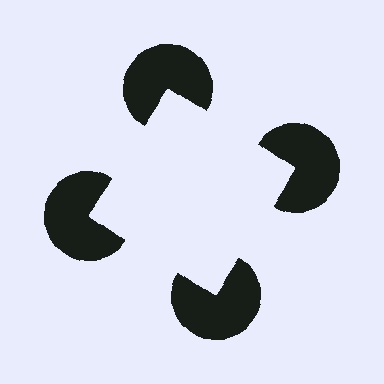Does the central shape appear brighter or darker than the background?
It typically appears slightly brighter than the background, even though no actual brightness change is drawn.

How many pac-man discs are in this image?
There are 4 — one at each vertex of the illusory square.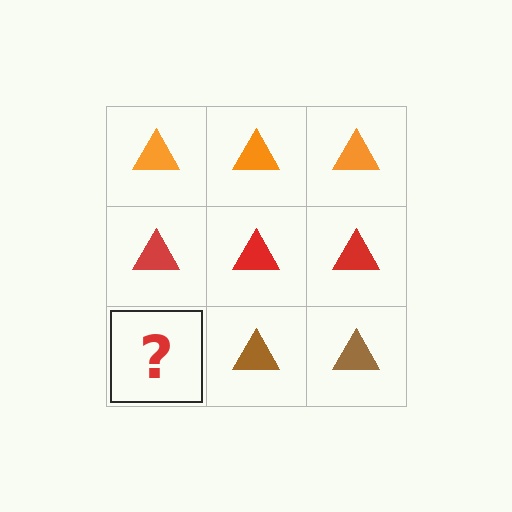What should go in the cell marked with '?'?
The missing cell should contain a brown triangle.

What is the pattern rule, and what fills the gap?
The rule is that each row has a consistent color. The gap should be filled with a brown triangle.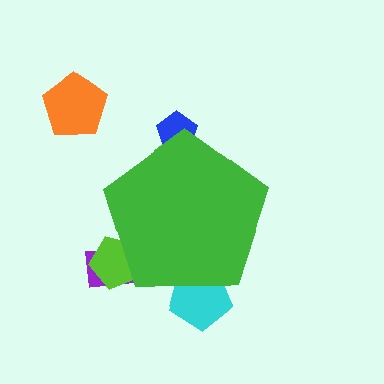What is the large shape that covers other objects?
A green pentagon.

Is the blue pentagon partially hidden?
Yes, the blue pentagon is partially hidden behind the green pentagon.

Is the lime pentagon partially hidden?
Yes, the lime pentagon is partially hidden behind the green pentagon.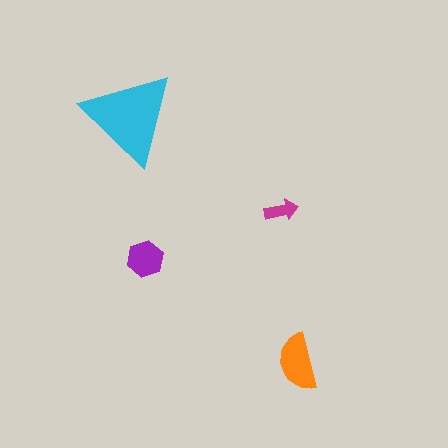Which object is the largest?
The cyan triangle.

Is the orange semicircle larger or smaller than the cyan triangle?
Smaller.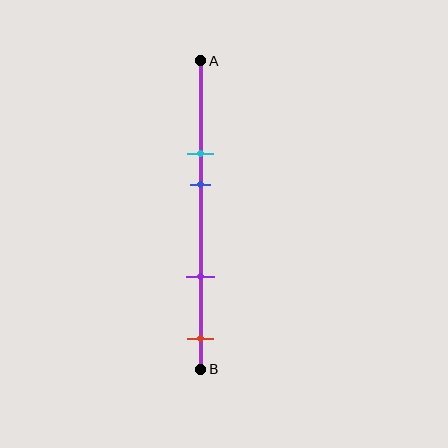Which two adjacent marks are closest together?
The cyan and blue marks are the closest adjacent pair.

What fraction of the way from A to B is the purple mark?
The purple mark is approximately 70% (0.7) of the way from A to B.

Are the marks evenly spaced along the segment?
No, the marks are not evenly spaced.